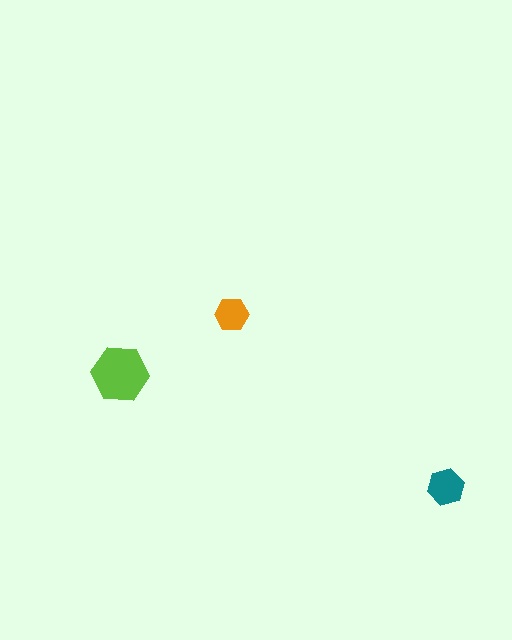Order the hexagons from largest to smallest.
the lime one, the teal one, the orange one.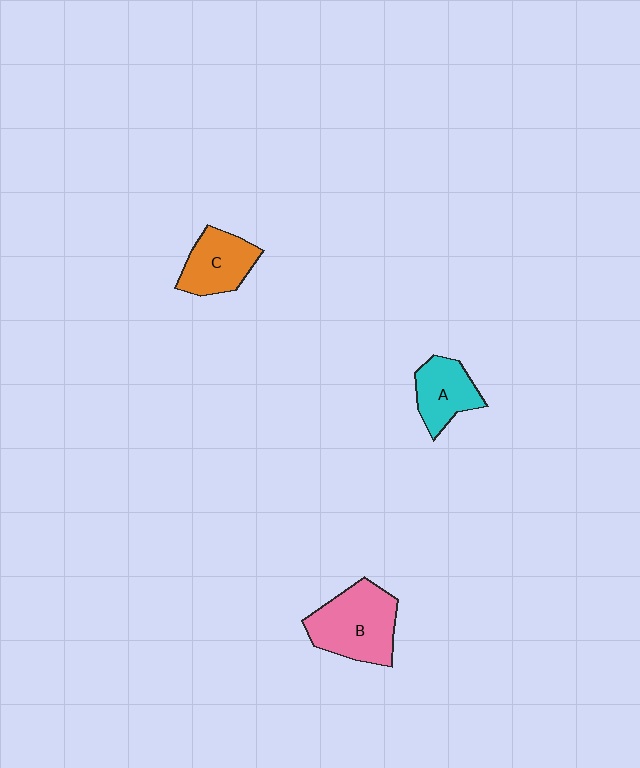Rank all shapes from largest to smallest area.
From largest to smallest: B (pink), C (orange), A (cyan).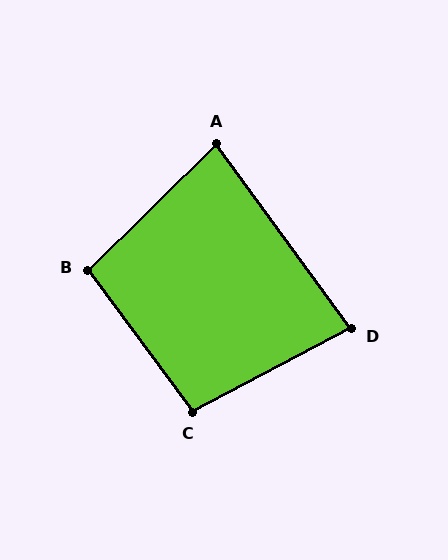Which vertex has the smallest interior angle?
A, at approximately 82 degrees.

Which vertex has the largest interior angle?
C, at approximately 98 degrees.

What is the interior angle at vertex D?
Approximately 82 degrees (acute).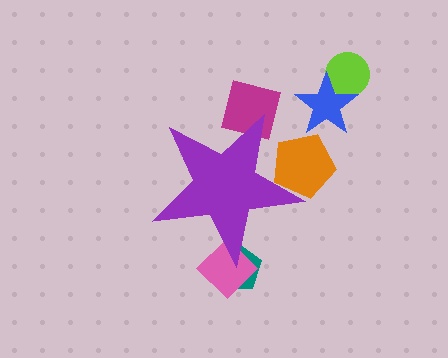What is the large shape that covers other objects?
A purple star.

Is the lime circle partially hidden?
No, the lime circle is fully visible.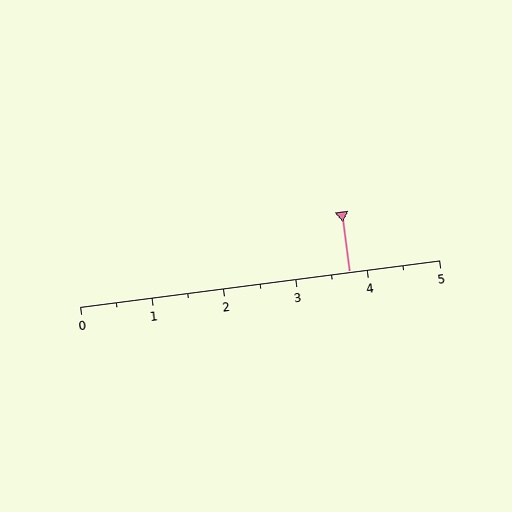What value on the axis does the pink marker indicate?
The marker indicates approximately 3.8.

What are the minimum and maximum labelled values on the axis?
The axis runs from 0 to 5.